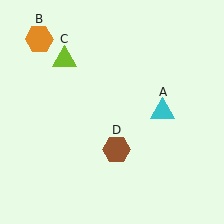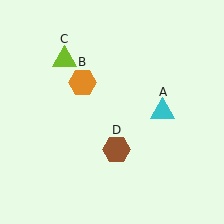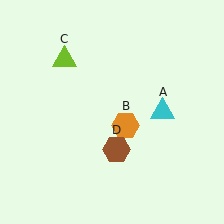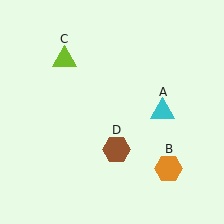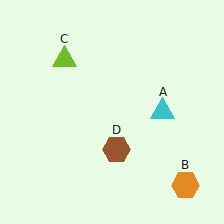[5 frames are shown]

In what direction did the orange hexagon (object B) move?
The orange hexagon (object B) moved down and to the right.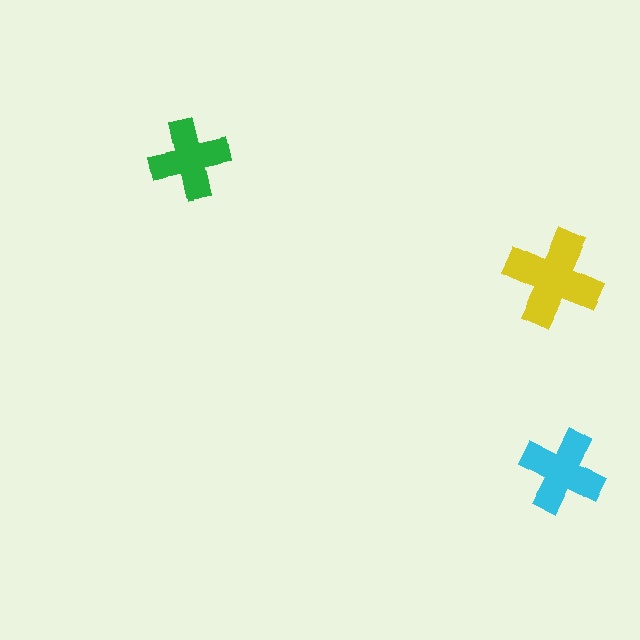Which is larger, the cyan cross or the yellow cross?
The yellow one.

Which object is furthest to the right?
The cyan cross is rightmost.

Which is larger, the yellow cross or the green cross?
The yellow one.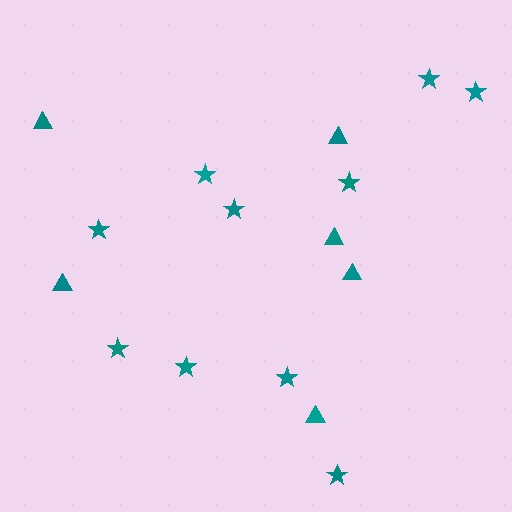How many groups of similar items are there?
There are 2 groups: one group of stars (10) and one group of triangles (6).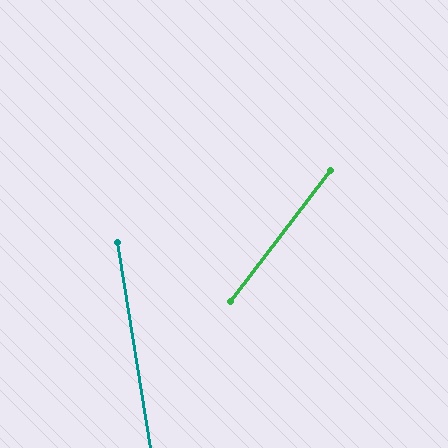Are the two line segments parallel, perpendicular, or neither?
Neither parallel nor perpendicular — they differ by about 46°.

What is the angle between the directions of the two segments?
Approximately 46 degrees.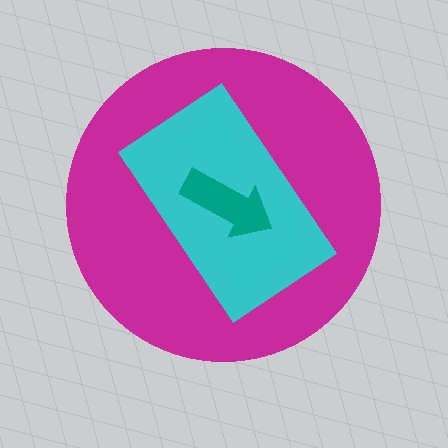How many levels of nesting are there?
3.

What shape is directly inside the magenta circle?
The cyan rectangle.